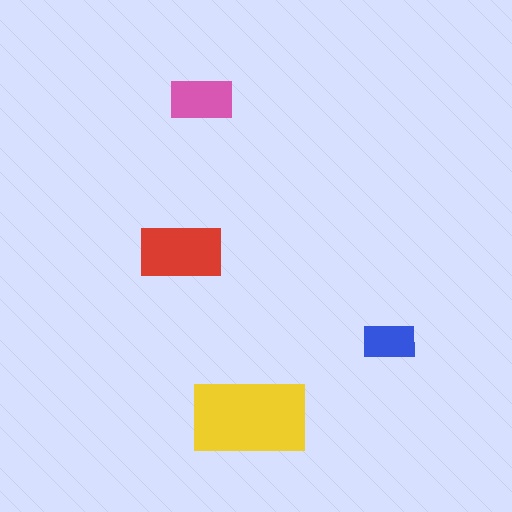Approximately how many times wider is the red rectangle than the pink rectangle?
About 1.5 times wider.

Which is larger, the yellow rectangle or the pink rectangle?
The yellow one.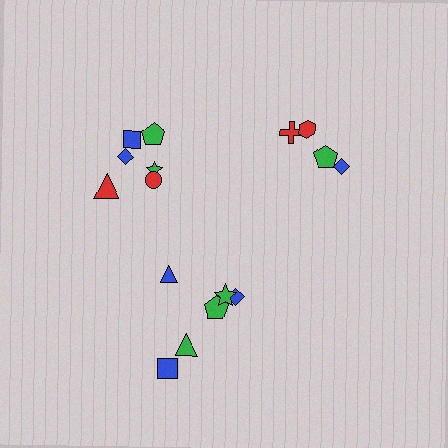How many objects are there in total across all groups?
There are 16 objects.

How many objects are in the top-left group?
There are 6 objects.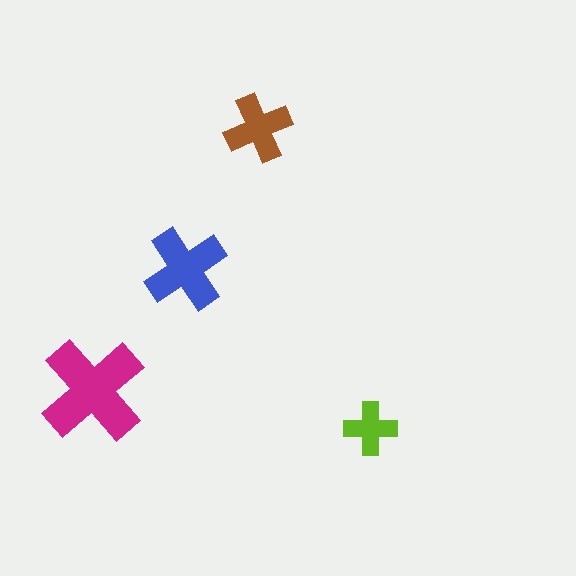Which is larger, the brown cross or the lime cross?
The brown one.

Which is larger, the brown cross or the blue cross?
The blue one.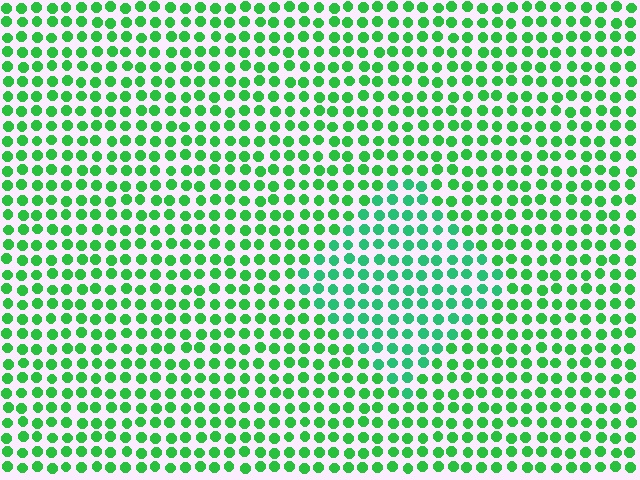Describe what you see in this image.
The image is filled with small green elements in a uniform arrangement. A diamond-shaped region is visible where the elements are tinted to a slightly different hue, forming a subtle color boundary.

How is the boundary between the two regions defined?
The boundary is defined purely by a slight shift in hue (about 22 degrees). Spacing, size, and orientation are identical on both sides.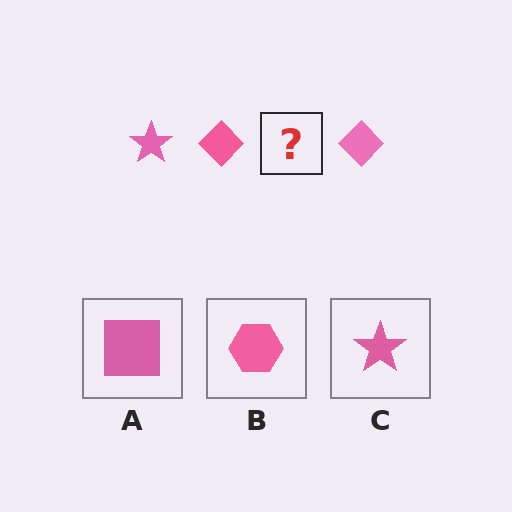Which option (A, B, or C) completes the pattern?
C.